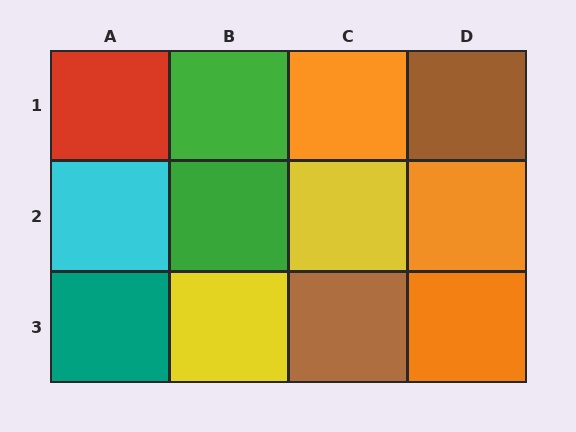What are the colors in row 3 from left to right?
Teal, yellow, brown, orange.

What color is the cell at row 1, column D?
Brown.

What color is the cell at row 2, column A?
Cyan.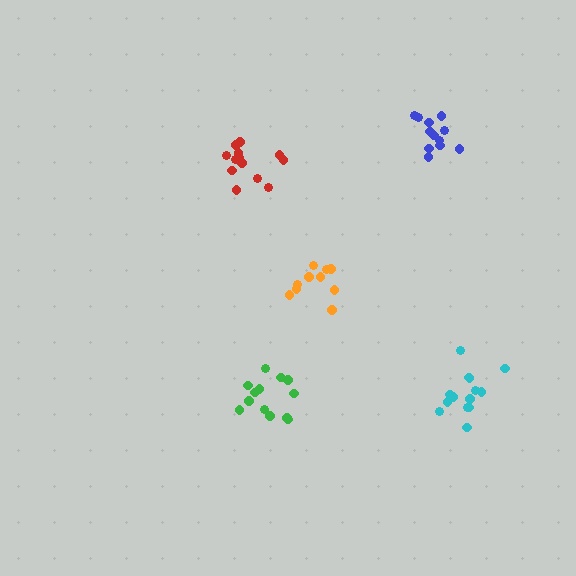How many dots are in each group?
Group 1: 13 dots, Group 2: 14 dots, Group 3: 13 dots, Group 4: 10 dots, Group 5: 12 dots (62 total).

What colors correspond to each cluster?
The clusters are colored: green, cyan, red, orange, blue.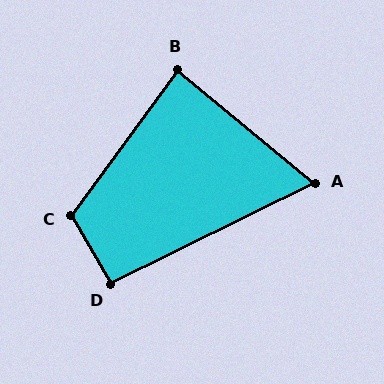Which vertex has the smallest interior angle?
A, at approximately 66 degrees.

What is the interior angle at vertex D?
Approximately 94 degrees (approximately right).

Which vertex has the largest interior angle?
C, at approximately 114 degrees.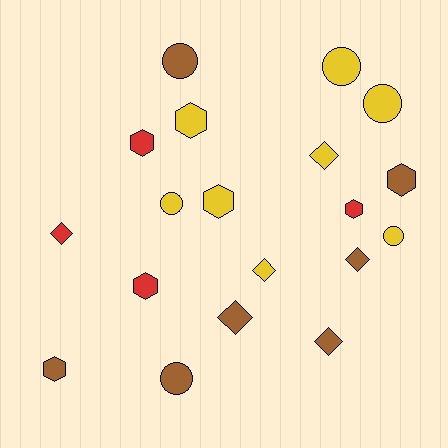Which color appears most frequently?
Yellow, with 8 objects.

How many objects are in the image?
There are 19 objects.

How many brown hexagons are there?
There are 2 brown hexagons.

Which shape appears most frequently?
Hexagon, with 7 objects.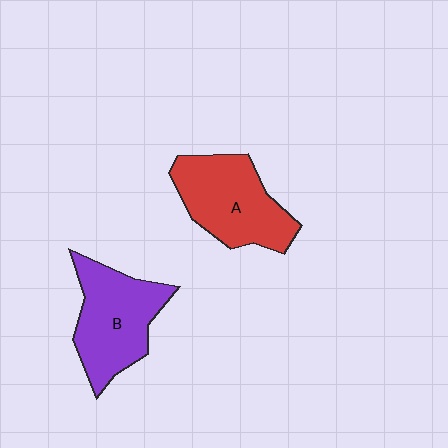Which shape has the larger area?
Shape A (red).